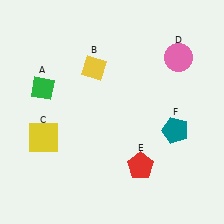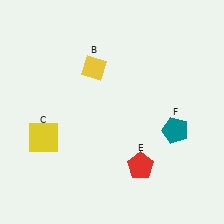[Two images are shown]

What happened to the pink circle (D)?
The pink circle (D) was removed in Image 2. It was in the top-right area of Image 1.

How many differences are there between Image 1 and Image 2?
There are 2 differences between the two images.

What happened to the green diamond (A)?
The green diamond (A) was removed in Image 2. It was in the top-left area of Image 1.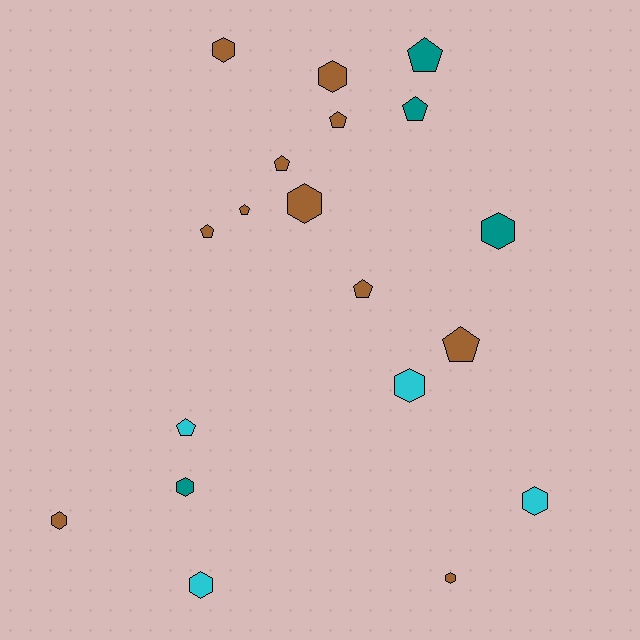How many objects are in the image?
There are 19 objects.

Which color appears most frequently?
Brown, with 11 objects.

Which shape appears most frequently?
Hexagon, with 10 objects.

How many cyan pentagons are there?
There is 1 cyan pentagon.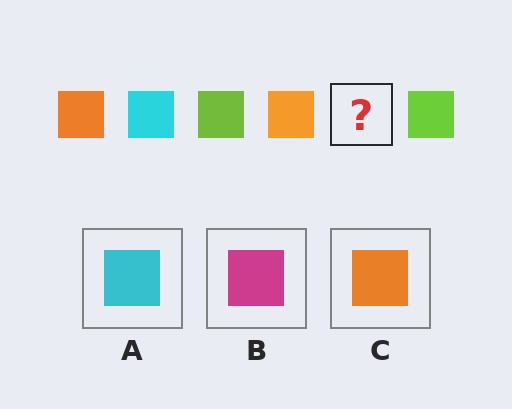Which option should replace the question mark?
Option A.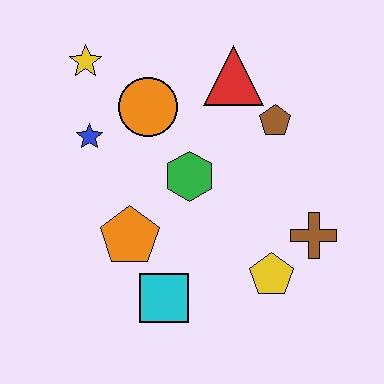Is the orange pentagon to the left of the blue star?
No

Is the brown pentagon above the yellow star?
No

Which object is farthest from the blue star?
The brown cross is farthest from the blue star.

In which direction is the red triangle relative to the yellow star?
The red triangle is to the right of the yellow star.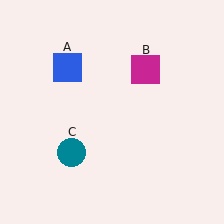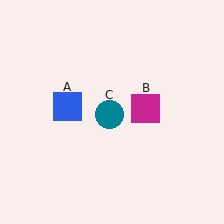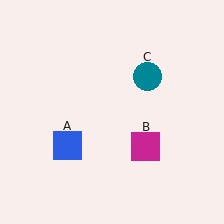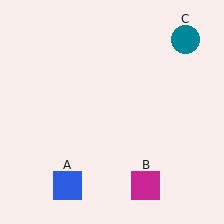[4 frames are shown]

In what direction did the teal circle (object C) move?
The teal circle (object C) moved up and to the right.